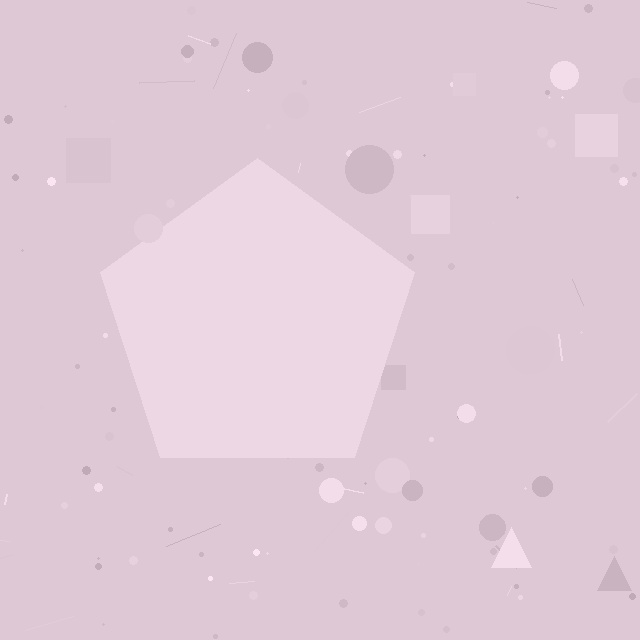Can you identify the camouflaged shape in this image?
The camouflaged shape is a pentagon.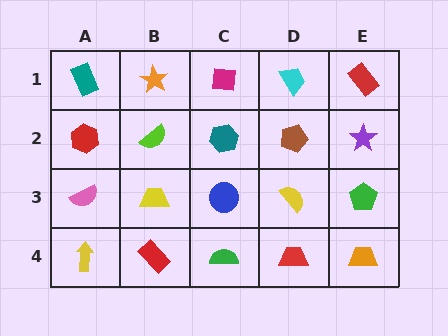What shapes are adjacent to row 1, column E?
A purple star (row 2, column E), a cyan trapezoid (row 1, column D).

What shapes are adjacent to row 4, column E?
A green pentagon (row 3, column E), a red trapezoid (row 4, column D).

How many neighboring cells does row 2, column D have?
4.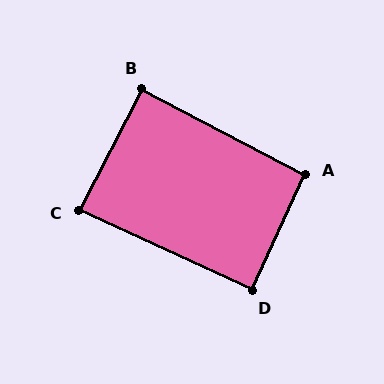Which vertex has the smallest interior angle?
C, at approximately 87 degrees.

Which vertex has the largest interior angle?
A, at approximately 93 degrees.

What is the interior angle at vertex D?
Approximately 90 degrees (approximately right).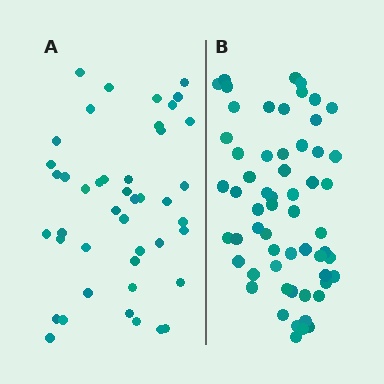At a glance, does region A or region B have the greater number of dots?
Region B (the right region) has more dots.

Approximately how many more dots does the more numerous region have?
Region B has approximately 15 more dots than region A.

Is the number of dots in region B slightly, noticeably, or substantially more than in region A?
Region B has noticeably more, but not dramatically so. The ratio is roughly 1.3 to 1.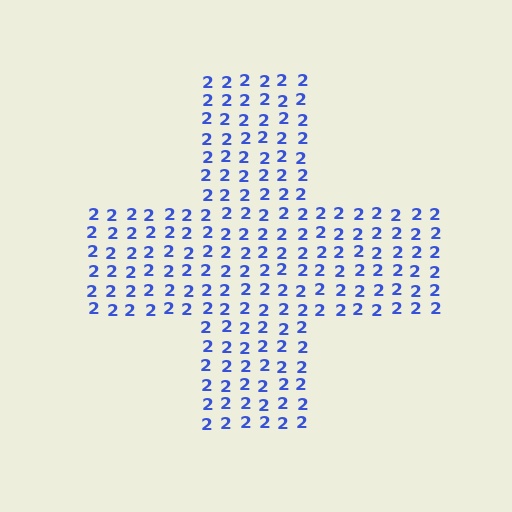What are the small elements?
The small elements are digit 2's.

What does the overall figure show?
The overall figure shows a cross.